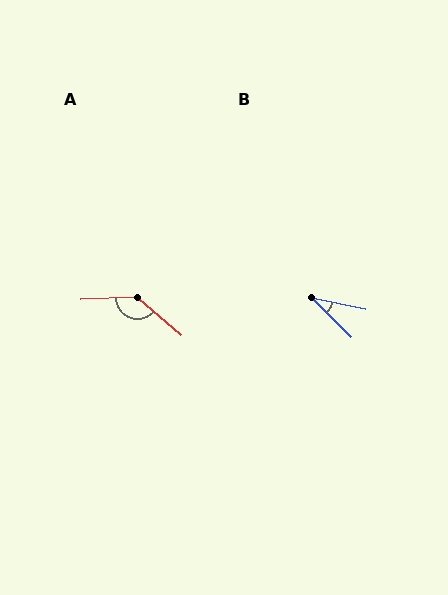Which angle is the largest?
A, at approximately 137 degrees.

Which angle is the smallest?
B, at approximately 33 degrees.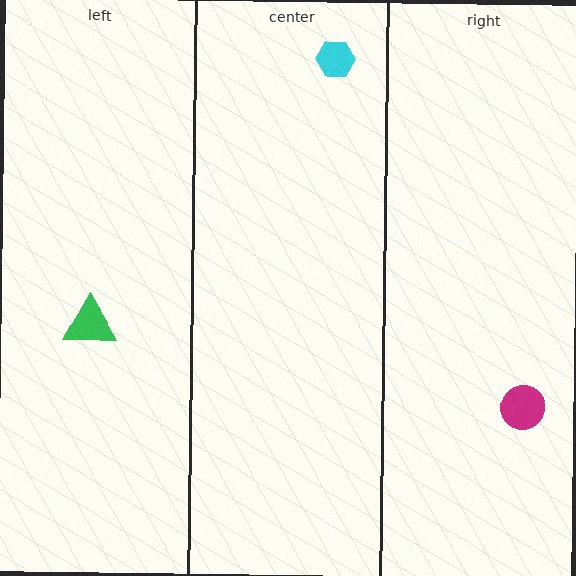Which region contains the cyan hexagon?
The center region.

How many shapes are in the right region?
1.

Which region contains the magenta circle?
The right region.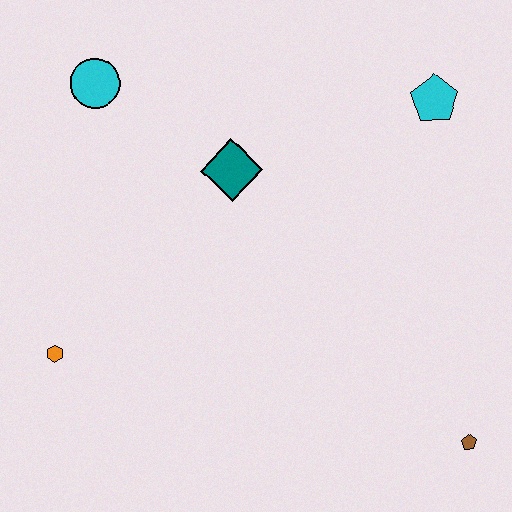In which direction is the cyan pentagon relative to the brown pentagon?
The cyan pentagon is above the brown pentagon.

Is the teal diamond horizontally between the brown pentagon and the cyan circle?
Yes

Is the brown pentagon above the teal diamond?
No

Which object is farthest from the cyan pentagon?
The orange hexagon is farthest from the cyan pentagon.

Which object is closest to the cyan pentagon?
The teal diamond is closest to the cyan pentagon.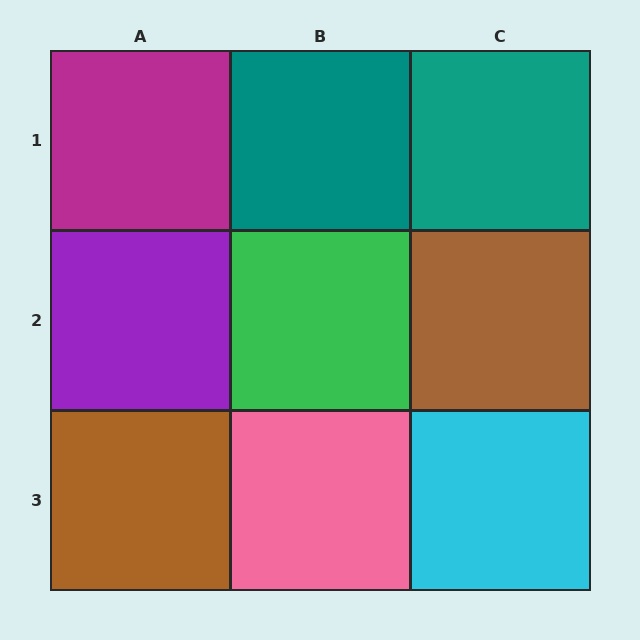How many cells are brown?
2 cells are brown.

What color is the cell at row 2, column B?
Green.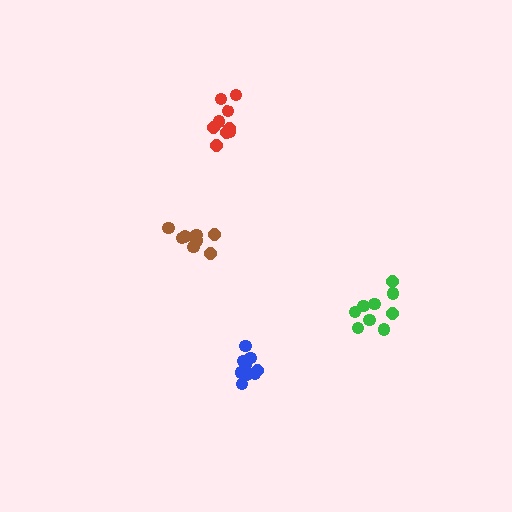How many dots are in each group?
Group 1: 9 dots, Group 2: 9 dots, Group 3: 9 dots, Group 4: 9 dots (36 total).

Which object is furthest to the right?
The green cluster is rightmost.